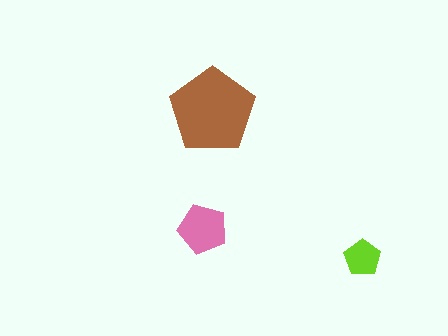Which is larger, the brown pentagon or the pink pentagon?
The brown one.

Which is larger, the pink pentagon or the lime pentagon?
The pink one.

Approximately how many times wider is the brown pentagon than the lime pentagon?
About 2.5 times wider.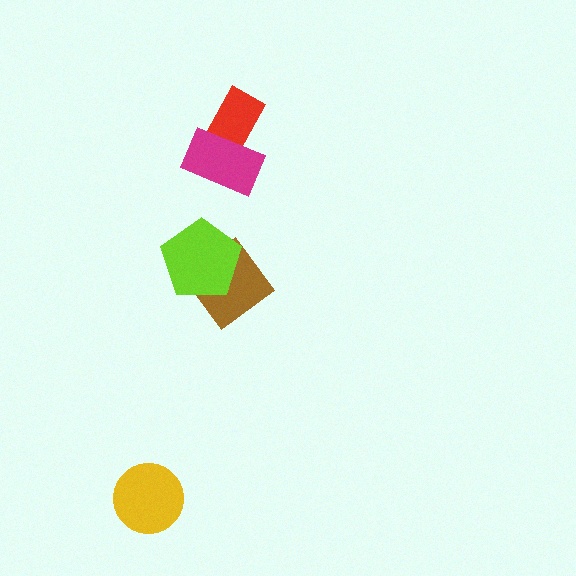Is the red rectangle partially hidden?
Yes, it is partially covered by another shape.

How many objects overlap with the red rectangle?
1 object overlaps with the red rectangle.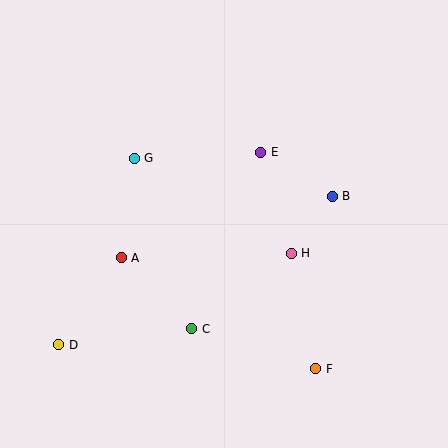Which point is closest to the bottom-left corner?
Point D is closest to the bottom-left corner.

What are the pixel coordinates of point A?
Point A is at (121, 258).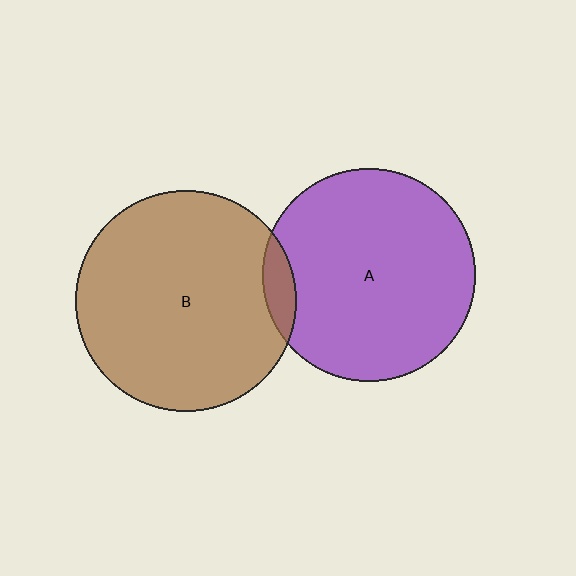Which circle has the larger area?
Circle B (brown).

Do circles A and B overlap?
Yes.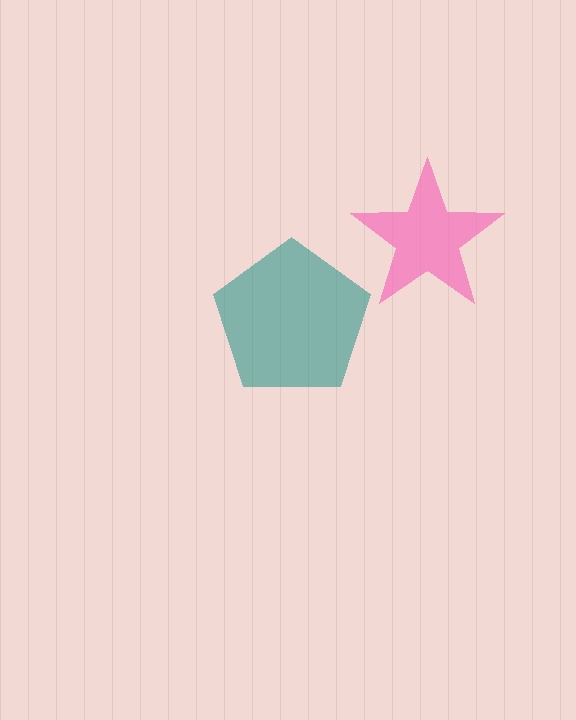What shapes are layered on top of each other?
The layered shapes are: a pink star, a teal pentagon.